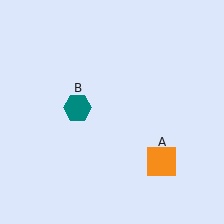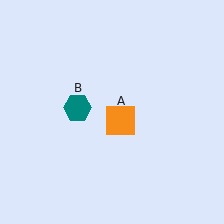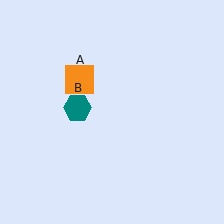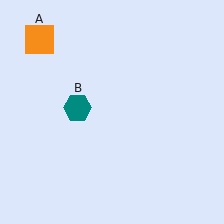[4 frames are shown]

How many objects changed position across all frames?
1 object changed position: orange square (object A).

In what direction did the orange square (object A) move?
The orange square (object A) moved up and to the left.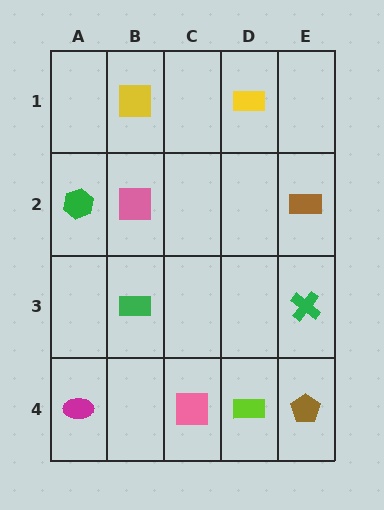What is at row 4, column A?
A magenta ellipse.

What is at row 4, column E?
A brown pentagon.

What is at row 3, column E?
A green cross.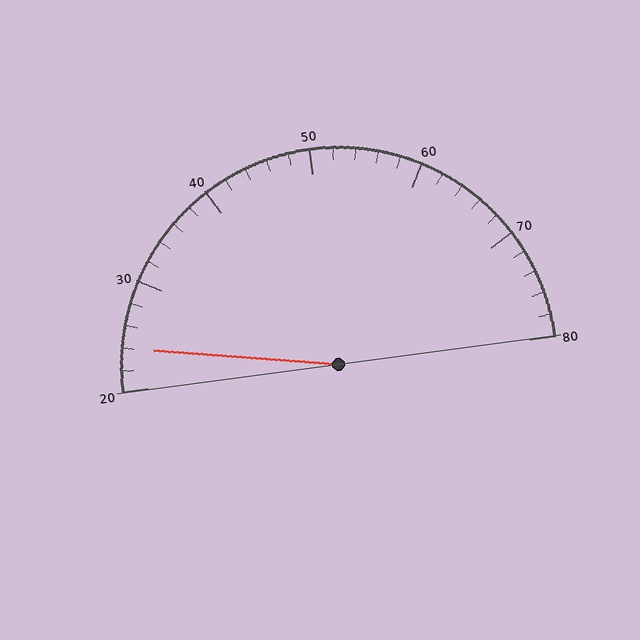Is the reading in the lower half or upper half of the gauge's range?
The reading is in the lower half of the range (20 to 80).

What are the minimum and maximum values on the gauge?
The gauge ranges from 20 to 80.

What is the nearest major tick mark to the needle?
The nearest major tick mark is 20.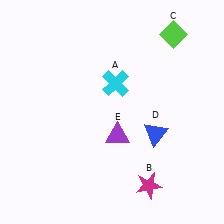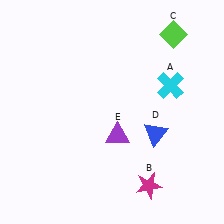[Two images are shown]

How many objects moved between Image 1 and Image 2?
1 object moved between the two images.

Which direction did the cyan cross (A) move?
The cyan cross (A) moved right.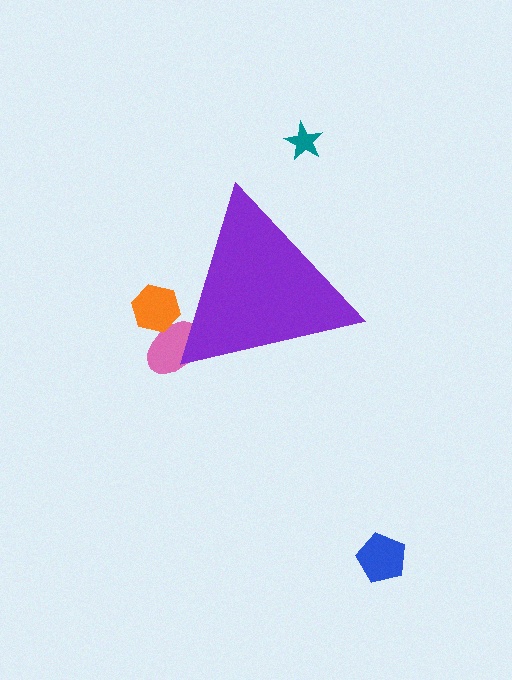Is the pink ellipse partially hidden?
Yes, the pink ellipse is partially hidden behind the purple triangle.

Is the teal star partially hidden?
No, the teal star is fully visible.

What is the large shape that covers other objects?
A purple triangle.